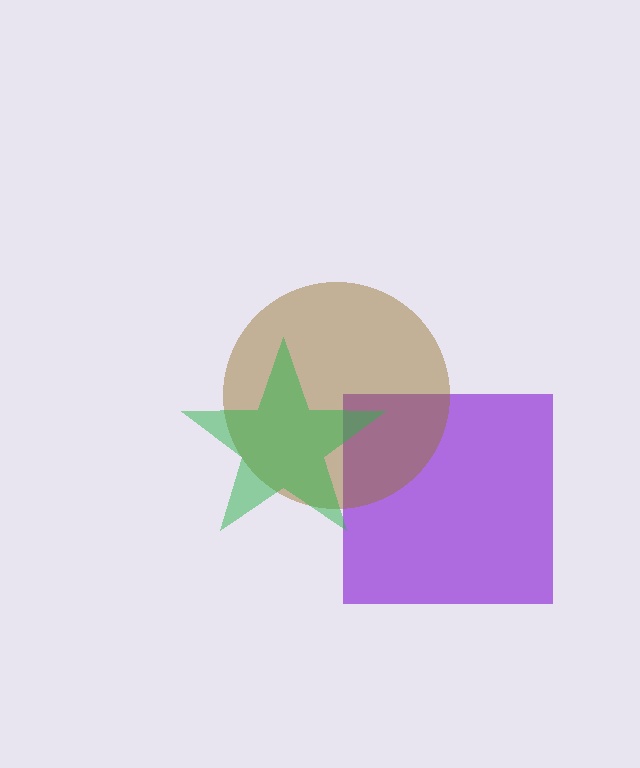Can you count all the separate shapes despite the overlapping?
Yes, there are 3 separate shapes.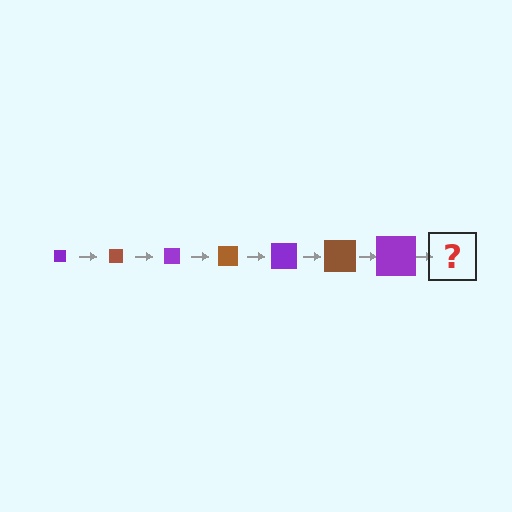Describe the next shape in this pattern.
It should be a brown square, larger than the previous one.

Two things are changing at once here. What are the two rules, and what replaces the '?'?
The two rules are that the square grows larger each step and the color cycles through purple and brown. The '?' should be a brown square, larger than the previous one.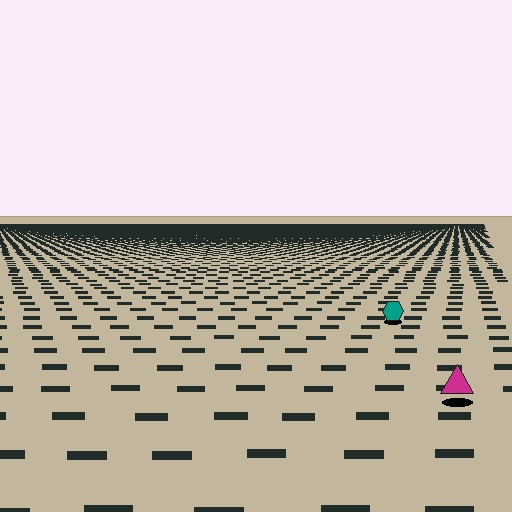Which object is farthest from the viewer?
The teal hexagon is farthest from the viewer. It appears smaller and the ground texture around it is denser.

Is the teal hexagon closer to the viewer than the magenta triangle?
No. The magenta triangle is closer — you can tell from the texture gradient: the ground texture is coarser near it.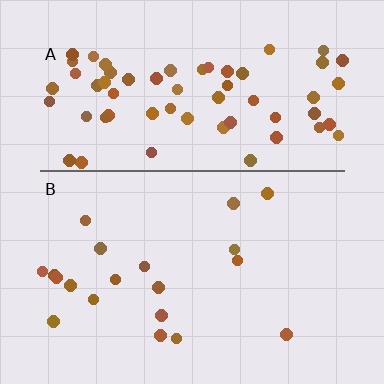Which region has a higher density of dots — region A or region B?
A (the top).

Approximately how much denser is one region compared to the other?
Approximately 3.3× — region A over region B.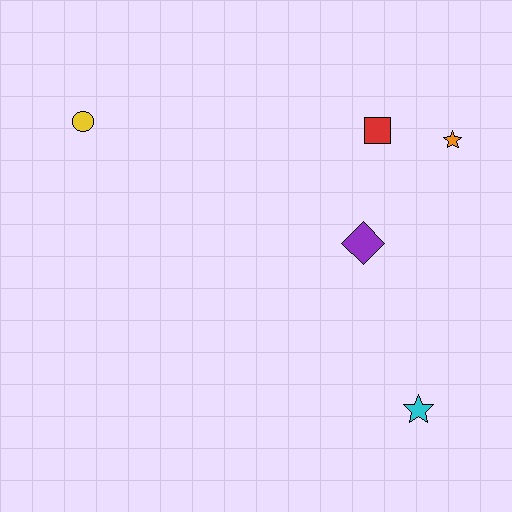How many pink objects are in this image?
There are no pink objects.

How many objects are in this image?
There are 5 objects.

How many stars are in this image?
There are 2 stars.